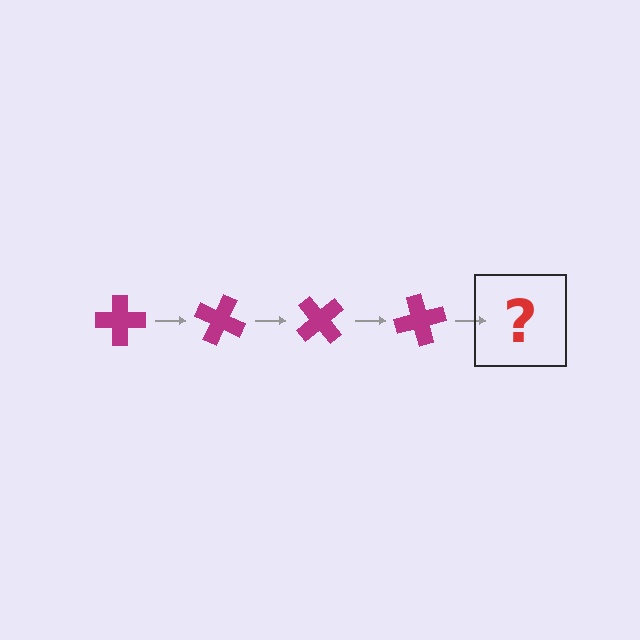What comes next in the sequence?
The next element should be a magenta cross rotated 100 degrees.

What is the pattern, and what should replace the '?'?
The pattern is that the cross rotates 25 degrees each step. The '?' should be a magenta cross rotated 100 degrees.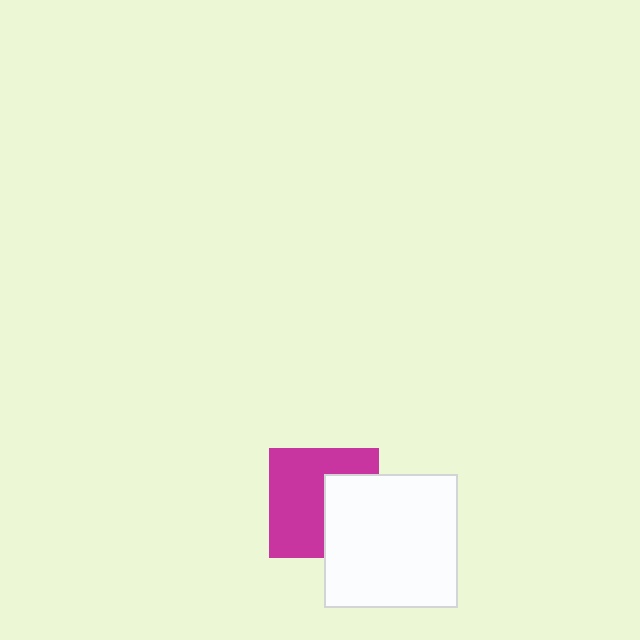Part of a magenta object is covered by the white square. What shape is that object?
It is a square.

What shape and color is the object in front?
The object in front is a white square.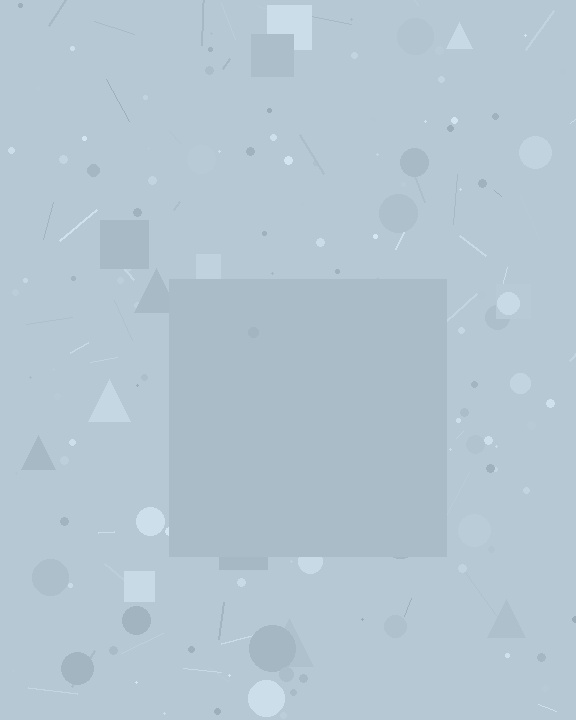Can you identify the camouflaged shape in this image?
The camouflaged shape is a square.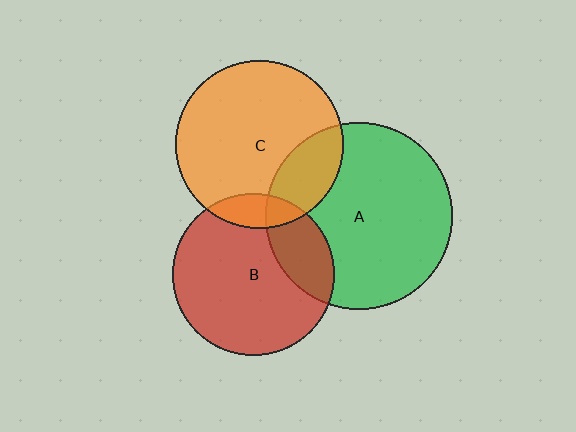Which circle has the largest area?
Circle A (green).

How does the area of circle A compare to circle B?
Approximately 1.3 times.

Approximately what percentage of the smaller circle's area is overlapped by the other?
Approximately 25%.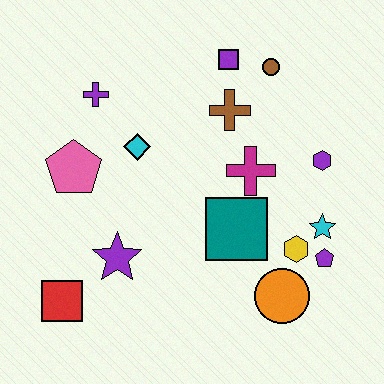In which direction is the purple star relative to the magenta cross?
The purple star is to the left of the magenta cross.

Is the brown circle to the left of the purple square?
No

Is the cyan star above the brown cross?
No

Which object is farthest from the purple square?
The red square is farthest from the purple square.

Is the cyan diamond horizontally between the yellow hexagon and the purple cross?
Yes